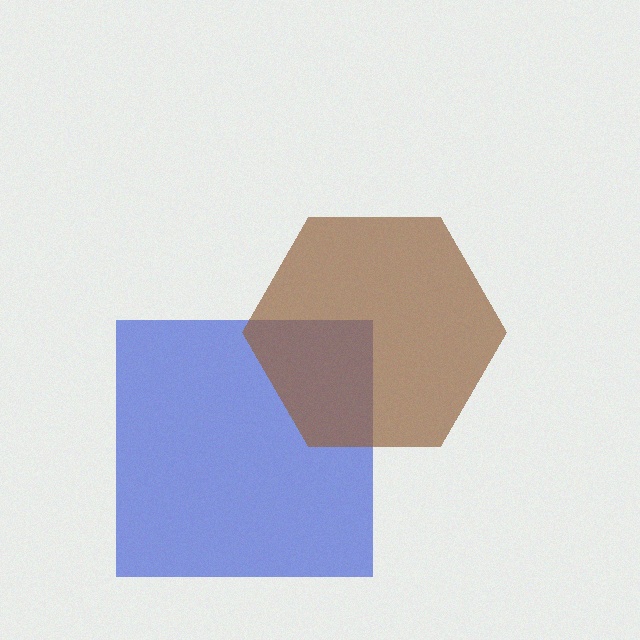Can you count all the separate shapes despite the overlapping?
Yes, there are 2 separate shapes.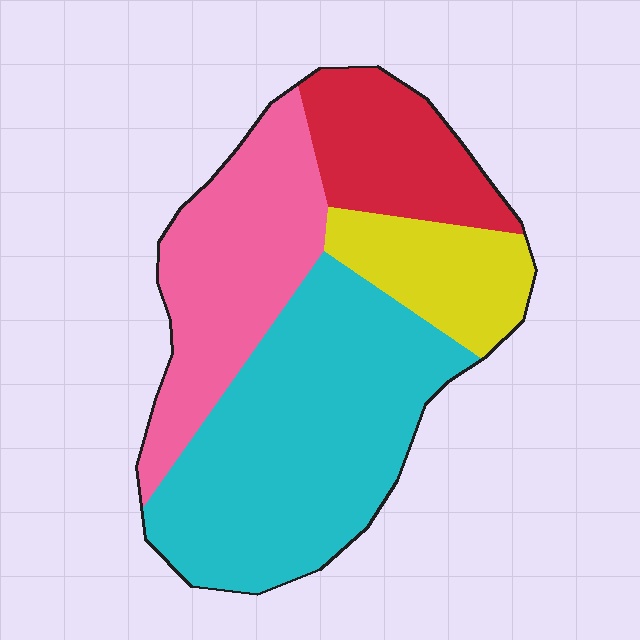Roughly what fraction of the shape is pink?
Pink takes up between a quarter and a half of the shape.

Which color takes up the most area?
Cyan, at roughly 45%.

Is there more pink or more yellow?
Pink.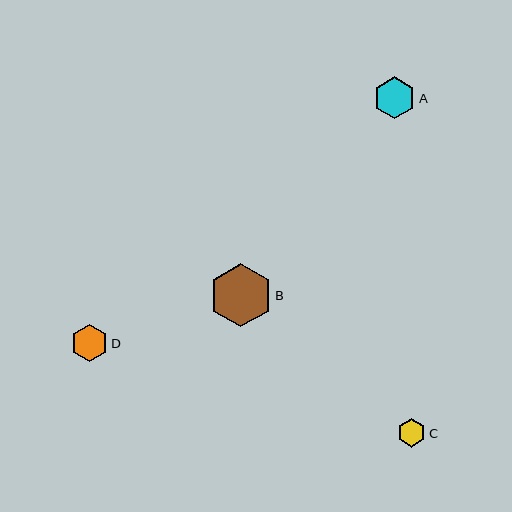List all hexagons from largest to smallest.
From largest to smallest: B, A, D, C.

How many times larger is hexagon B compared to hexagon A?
Hexagon B is approximately 1.5 times the size of hexagon A.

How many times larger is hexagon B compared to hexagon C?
Hexagon B is approximately 2.2 times the size of hexagon C.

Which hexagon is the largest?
Hexagon B is the largest with a size of approximately 63 pixels.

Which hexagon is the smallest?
Hexagon C is the smallest with a size of approximately 29 pixels.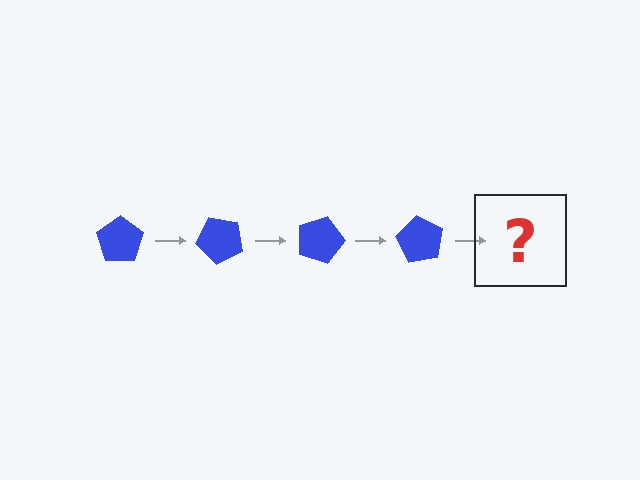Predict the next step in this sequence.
The next step is a blue pentagon rotated 180 degrees.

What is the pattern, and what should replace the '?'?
The pattern is that the pentagon rotates 45 degrees each step. The '?' should be a blue pentagon rotated 180 degrees.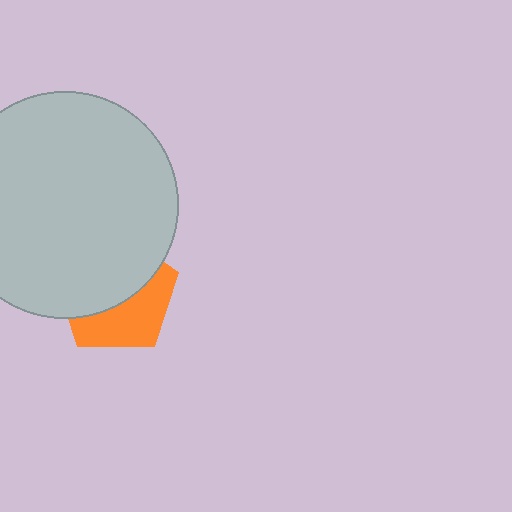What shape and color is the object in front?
The object in front is a light gray circle.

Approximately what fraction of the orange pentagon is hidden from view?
Roughly 57% of the orange pentagon is hidden behind the light gray circle.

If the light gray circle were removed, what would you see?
You would see the complete orange pentagon.